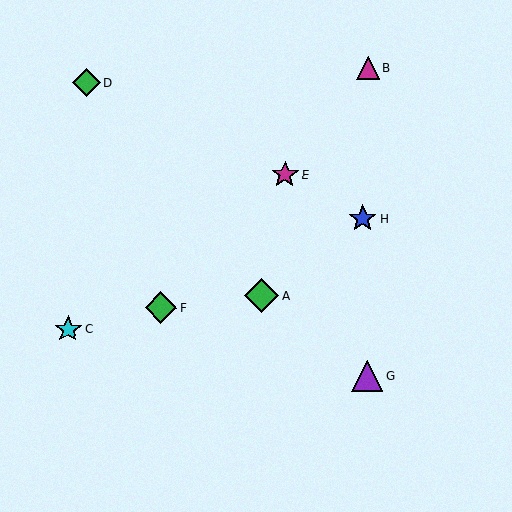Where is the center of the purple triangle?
The center of the purple triangle is at (368, 376).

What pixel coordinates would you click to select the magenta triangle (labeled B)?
Click at (368, 68) to select the magenta triangle B.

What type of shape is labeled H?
Shape H is a blue star.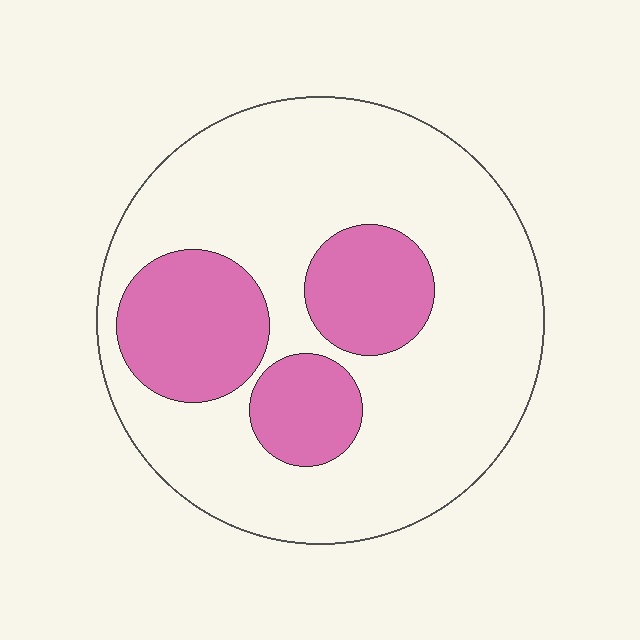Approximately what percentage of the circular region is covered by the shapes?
Approximately 25%.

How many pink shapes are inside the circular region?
3.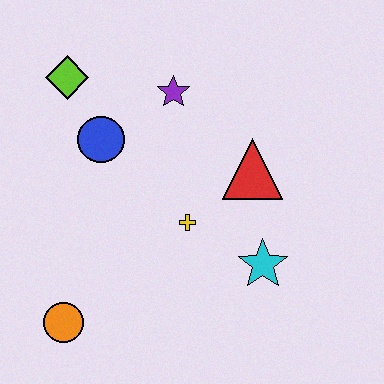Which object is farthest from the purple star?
The orange circle is farthest from the purple star.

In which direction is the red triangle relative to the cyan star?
The red triangle is above the cyan star.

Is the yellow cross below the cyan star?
No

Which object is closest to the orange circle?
The yellow cross is closest to the orange circle.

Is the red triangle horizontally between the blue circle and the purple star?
No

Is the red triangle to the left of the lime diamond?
No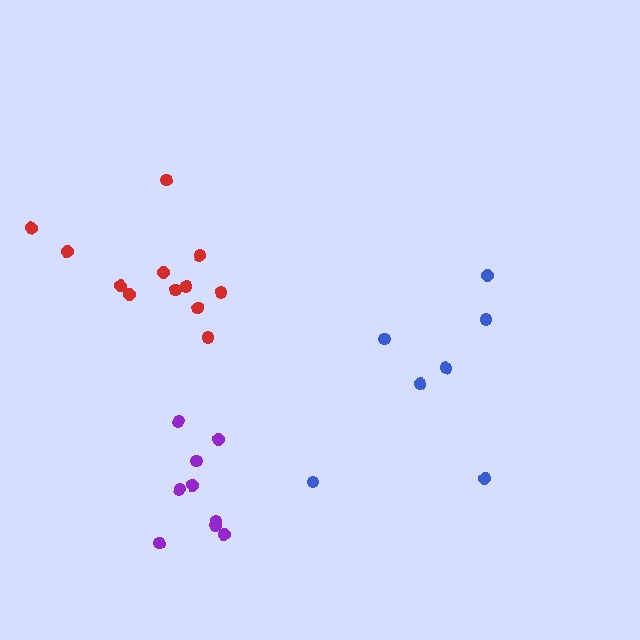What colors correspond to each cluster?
The clusters are colored: red, blue, purple.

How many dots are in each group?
Group 1: 12 dots, Group 2: 7 dots, Group 3: 9 dots (28 total).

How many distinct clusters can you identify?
There are 3 distinct clusters.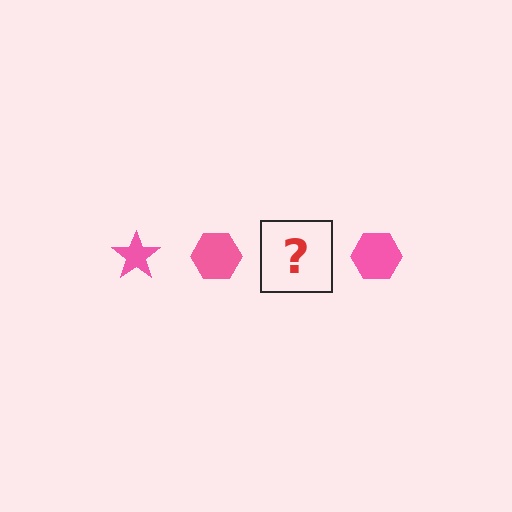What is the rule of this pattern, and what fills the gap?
The rule is that the pattern cycles through star, hexagon shapes in pink. The gap should be filled with a pink star.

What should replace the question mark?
The question mark should be replaced with a pink star.